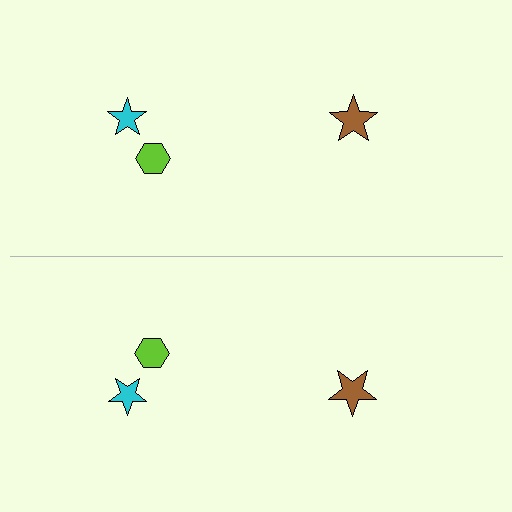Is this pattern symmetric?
Yes, this pattern has bilateral (reflection) symmetry.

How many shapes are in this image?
There are 6 shapes in this image.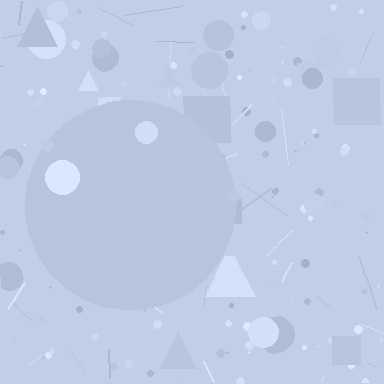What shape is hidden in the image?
A circle is hidden in the image.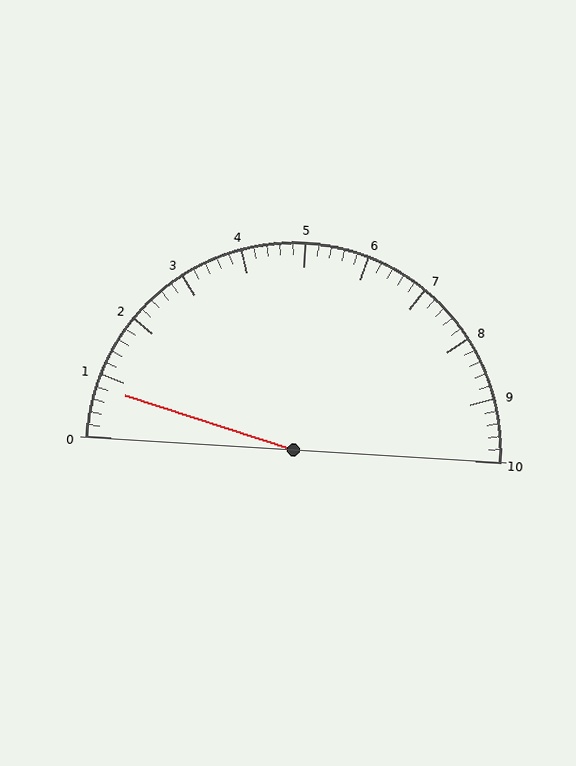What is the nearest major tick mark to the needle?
The nearest major tick mark is 1.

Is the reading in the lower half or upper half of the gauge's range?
The reading is in the lower half of the range (0 to 10).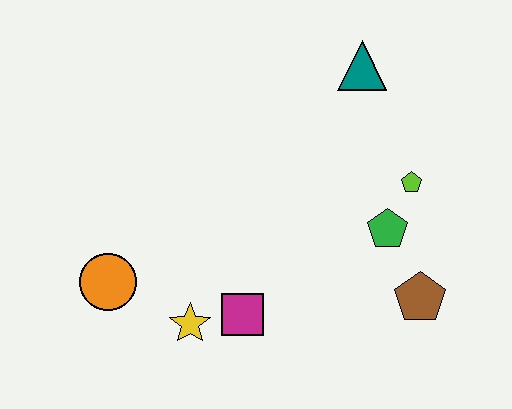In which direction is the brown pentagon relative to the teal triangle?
The brown pentagon is below the teal triangle.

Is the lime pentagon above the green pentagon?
Yes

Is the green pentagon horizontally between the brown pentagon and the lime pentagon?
No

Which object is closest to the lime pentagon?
The green pentagon is closest to the lime pentagon.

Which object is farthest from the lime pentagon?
The orange circle is farthest from the lime pentagon.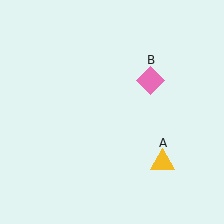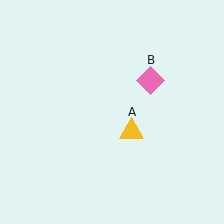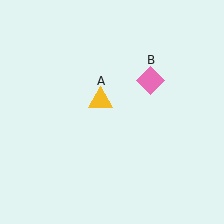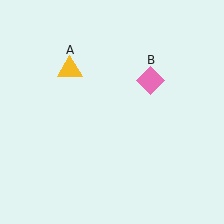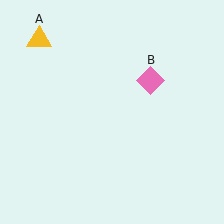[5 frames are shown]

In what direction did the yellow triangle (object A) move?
The yellow triangle (object A) moved up and to the left.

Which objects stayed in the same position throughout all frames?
Pink diamond (object B) remained stationary.